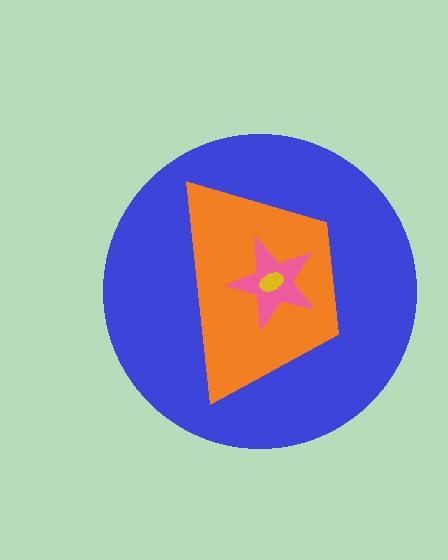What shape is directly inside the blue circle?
The orange trapezoid.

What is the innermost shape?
The yellow ellipse.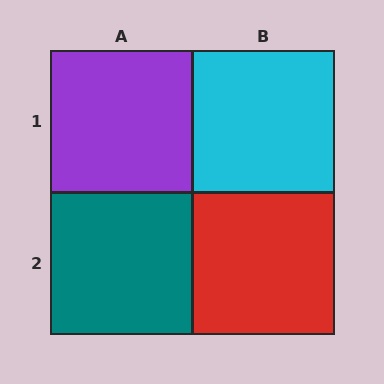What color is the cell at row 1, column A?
Purple.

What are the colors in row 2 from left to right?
Teal, red.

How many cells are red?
1 cell is red.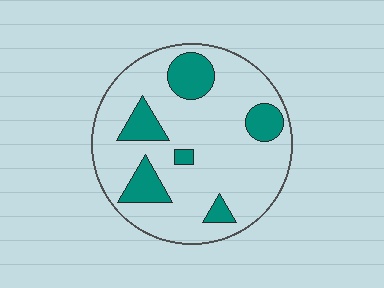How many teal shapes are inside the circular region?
6.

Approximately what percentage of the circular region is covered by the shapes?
Approximately 20%.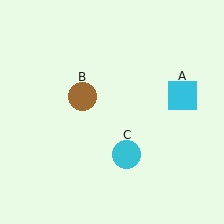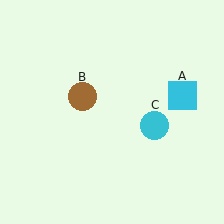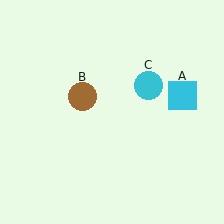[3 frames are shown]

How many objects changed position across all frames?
1 object changed position: cyan circle (object C).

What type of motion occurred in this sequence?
The cyan circle (object C) rotated counterclockwise around the center of the scene.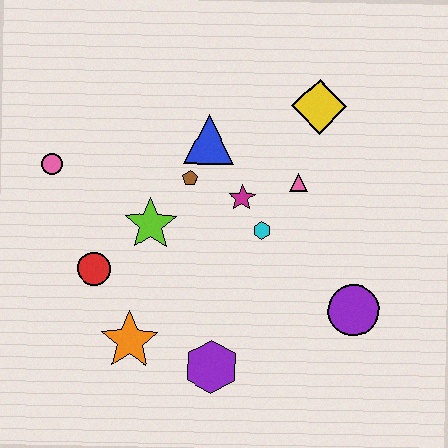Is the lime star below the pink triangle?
Yes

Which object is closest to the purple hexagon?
The orange star is closest to the purple hexagon.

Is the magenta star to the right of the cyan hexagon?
No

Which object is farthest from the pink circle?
The purple circle is farthest from the pink circle.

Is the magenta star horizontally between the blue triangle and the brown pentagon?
No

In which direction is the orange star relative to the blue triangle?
The orange star is below the blue triangle.